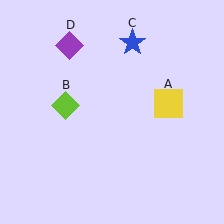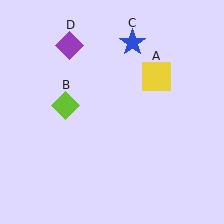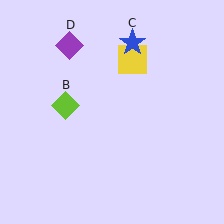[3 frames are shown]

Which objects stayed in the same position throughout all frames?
Lime diamond (object B) and blue star (object C) and purple diamond (object D) remained stationary.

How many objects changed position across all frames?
1 object changed position: yellow square (object A).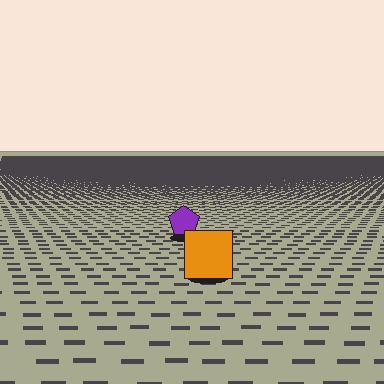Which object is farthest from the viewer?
The purple pentagon is farthest from the viewer. It appears smaller and the ground texture around it is denser.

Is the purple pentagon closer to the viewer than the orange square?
No. The orange square is closer — you can tell from the texture gradient: the ground texture is coarser near it.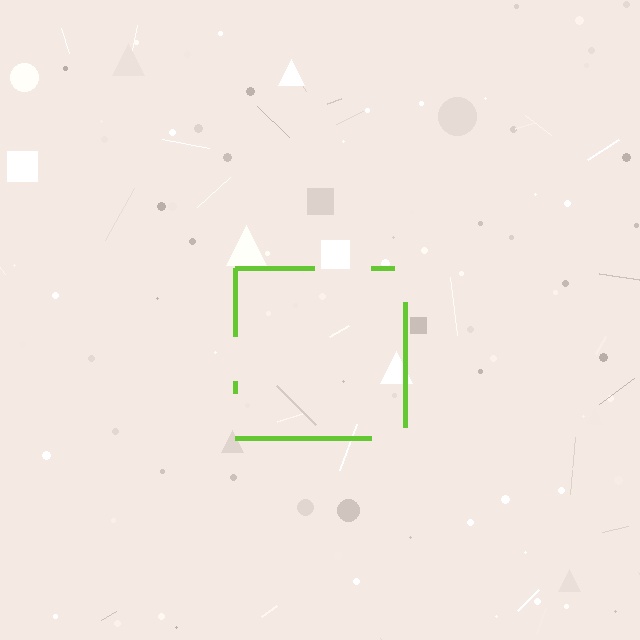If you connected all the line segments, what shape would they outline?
They would outline a square.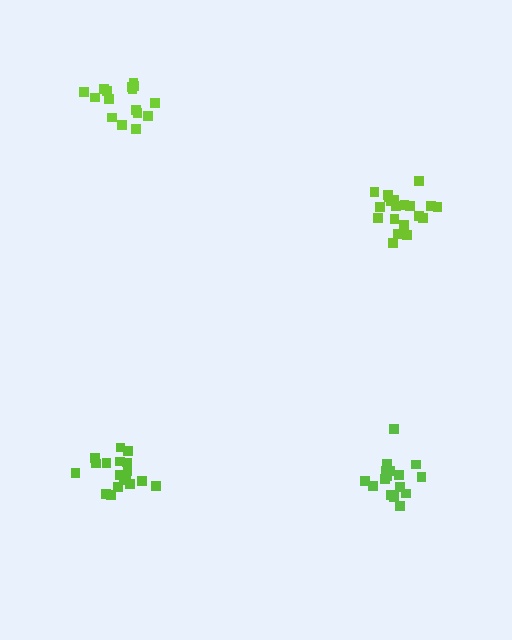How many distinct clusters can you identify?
There are 4 distinct clusters.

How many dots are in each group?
Group 1: 16 dots, Group 2: 18 dots, Group 3: 20 dots, Group 4: 16 dots (70 total).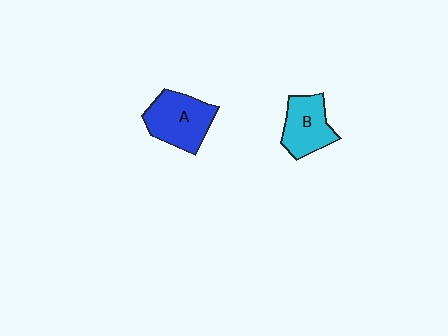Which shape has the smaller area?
Shape B (cyan).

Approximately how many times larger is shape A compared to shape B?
Approximately 1.2 times.